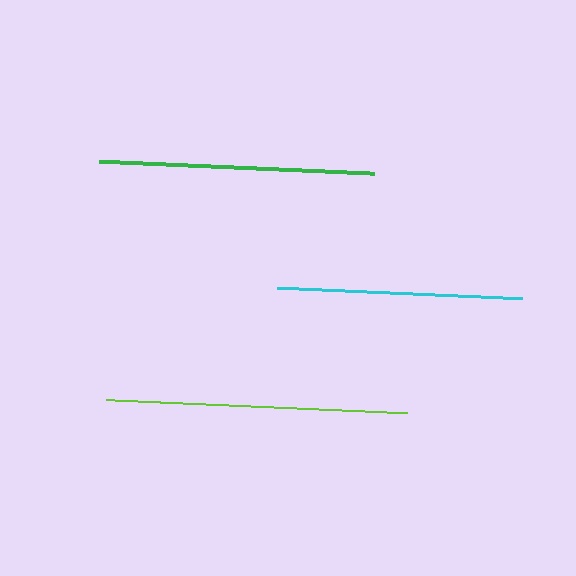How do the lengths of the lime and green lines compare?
The lime and green lines are approximately the same length.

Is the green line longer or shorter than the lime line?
The lime line is longer than the green line.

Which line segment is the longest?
The lime line is the longest at approximately 301 pixels.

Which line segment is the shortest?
The cyan line is the shortest at approximately 245 pixels.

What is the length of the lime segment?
The lime segment is approximately 301 pixels long.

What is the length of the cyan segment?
The cyan segment is approximately 245 pixels long.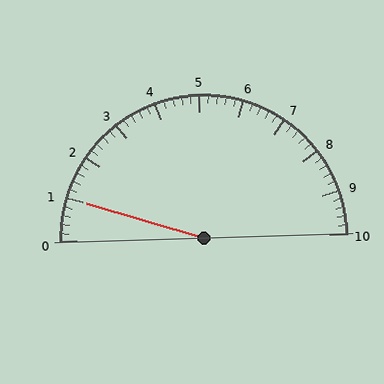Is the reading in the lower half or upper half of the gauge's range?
The reading is in the lower half of the range (0 to 10).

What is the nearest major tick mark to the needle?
The nearest major tick mark is 1.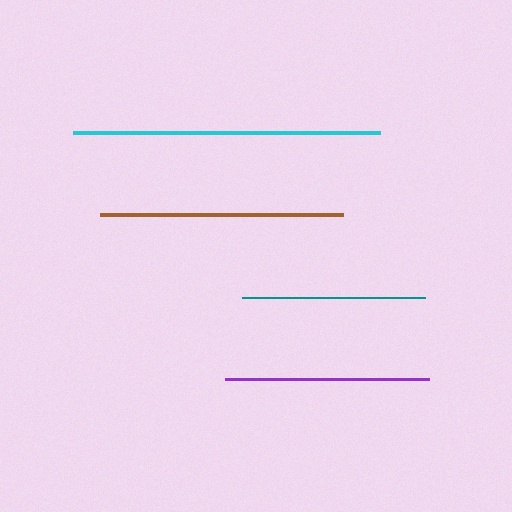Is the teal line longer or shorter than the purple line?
The purple line is longer than the teal line.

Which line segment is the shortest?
The teal line is the shortest at approximately 183 pixels.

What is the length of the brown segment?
The brown segment is approximately 243 pixels long.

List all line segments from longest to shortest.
From longest to shortest: cyan, brown, purple, teal.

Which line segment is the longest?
The cyan line is the longest at approximately 307 pixels.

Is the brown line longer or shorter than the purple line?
The brown line is longer than the purple line.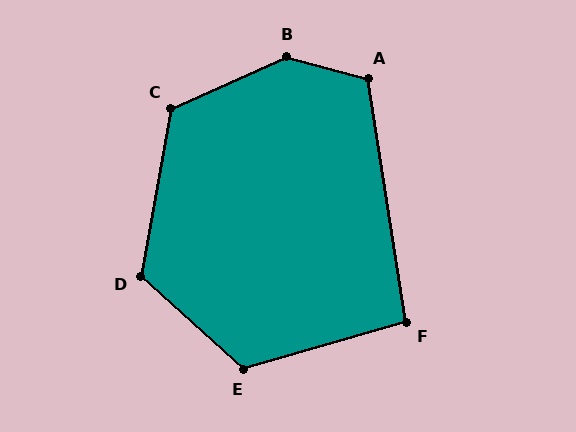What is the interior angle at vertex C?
Approximately 124 degrees (obtuse).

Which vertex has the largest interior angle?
B, at approximately 141 degrees.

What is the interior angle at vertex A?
Approximately 114 degrees (obtuse).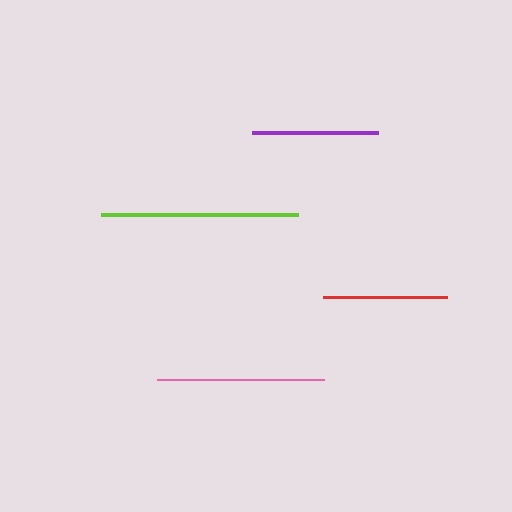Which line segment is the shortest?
The red line is the shortest at approximately 124 pixels.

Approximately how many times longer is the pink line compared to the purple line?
The pink line is approximately 1.3 times the length of the purple line.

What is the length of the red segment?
The red segment is approximately 124 pixels long.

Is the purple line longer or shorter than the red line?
The purple line is longer than the red line.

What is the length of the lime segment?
The lime segment is approximately 197 pixels long.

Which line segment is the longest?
The lime line is the longest at approximately 197 pixels.